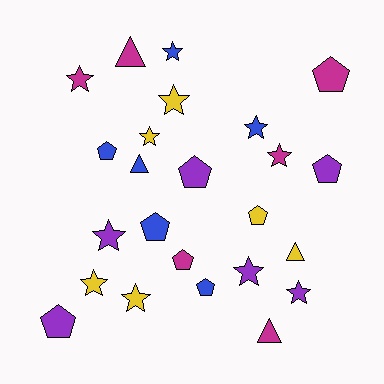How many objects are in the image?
There are 24 objects.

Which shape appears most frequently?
Star, with 11 objects.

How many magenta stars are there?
There are 2 magenta stars.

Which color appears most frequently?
Yellow, with 6 objects.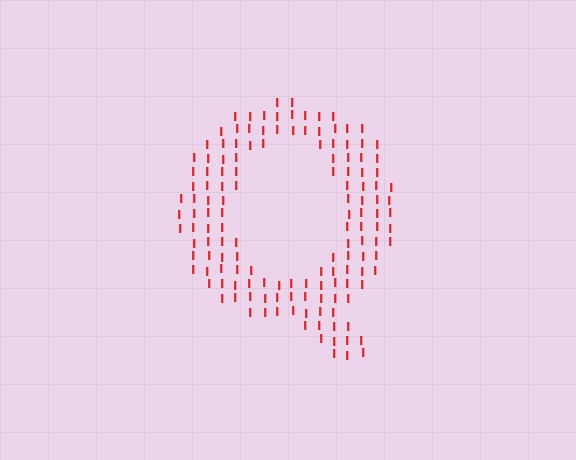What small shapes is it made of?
It is made of small letter I's.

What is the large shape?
The large shape is the letter Q.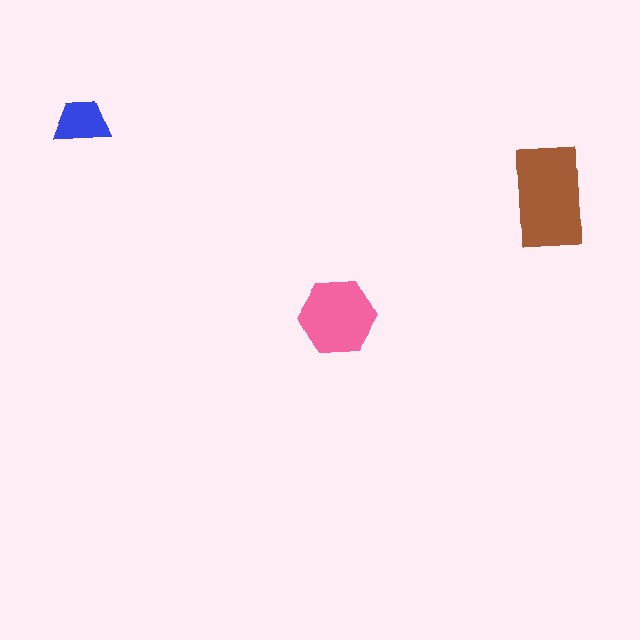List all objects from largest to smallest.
The brown rectangle, the pink hexagon, the blue trapezoid.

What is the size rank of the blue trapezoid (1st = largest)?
3rd.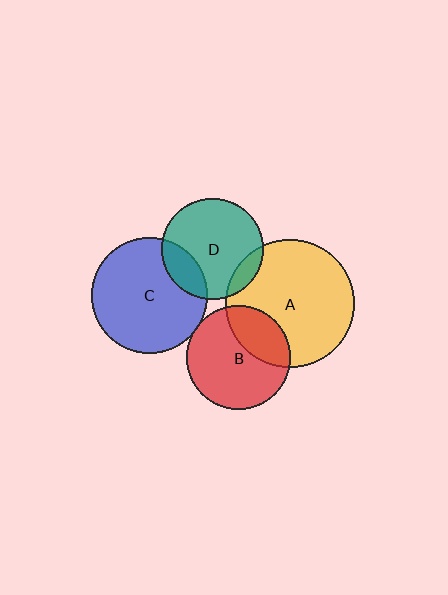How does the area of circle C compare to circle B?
Approximately 1.2 times.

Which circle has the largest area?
Circle A (yellow).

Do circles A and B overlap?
Yes.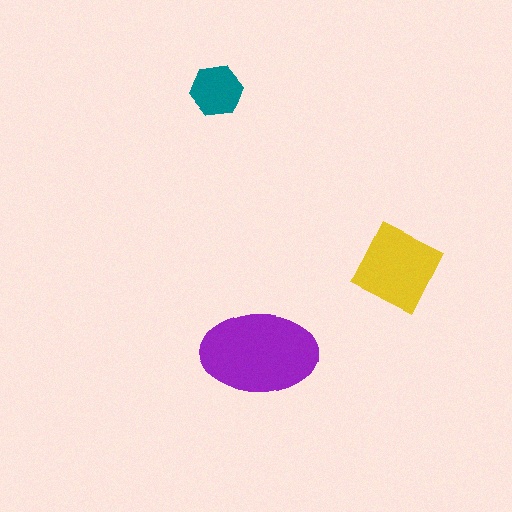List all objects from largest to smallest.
The purple ellipse, the yellow square, the teal hexagon.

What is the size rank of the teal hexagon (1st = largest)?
3rd.